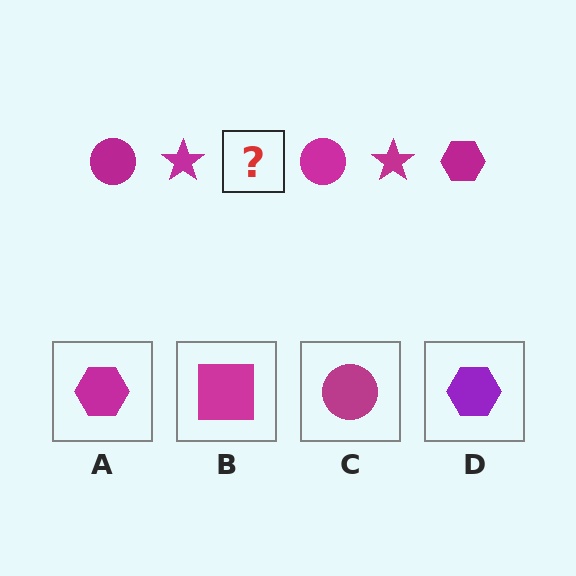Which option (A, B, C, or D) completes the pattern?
A.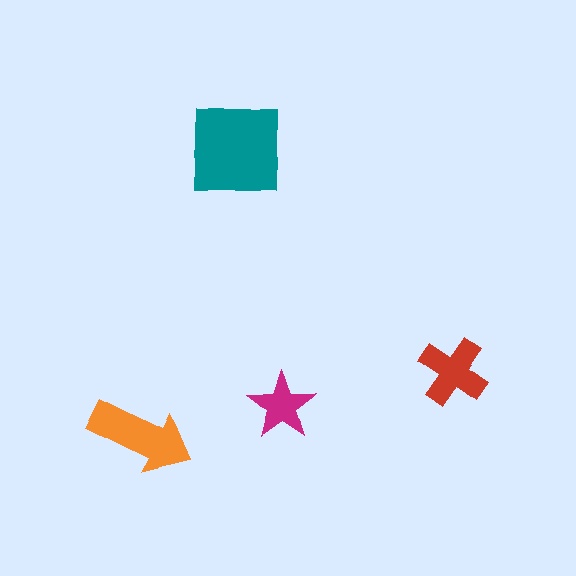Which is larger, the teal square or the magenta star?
The teal square.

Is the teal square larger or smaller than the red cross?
Larger.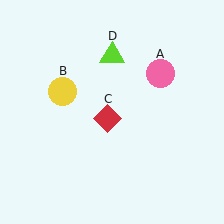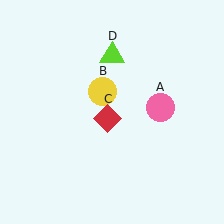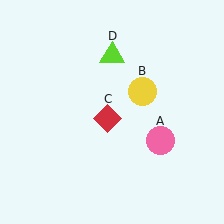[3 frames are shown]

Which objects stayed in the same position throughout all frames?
Red diamond (object C) and lime triangle (object D) remained stationary.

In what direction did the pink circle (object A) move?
The pink circle (object A) moved down.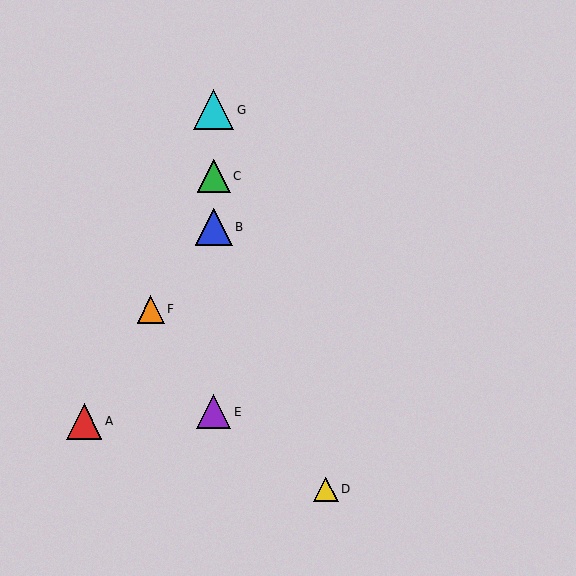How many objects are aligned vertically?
4 objects (B, C, E, G) are aligned vertically.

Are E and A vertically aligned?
No, E is at x≈214 and A is at x≈84.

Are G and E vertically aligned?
Yes, both are at x≈214.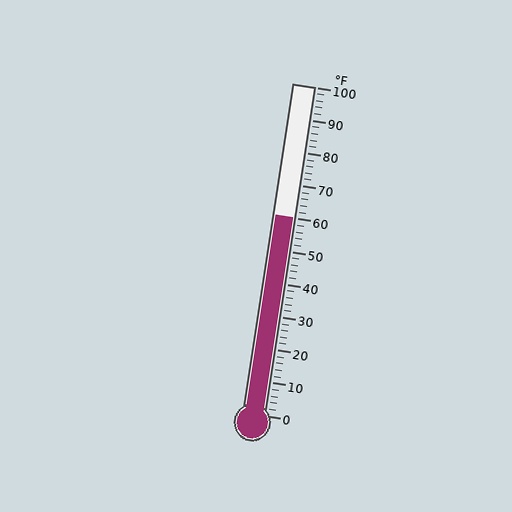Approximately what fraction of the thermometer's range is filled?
The thermometer is filled to approximately 60% of its range.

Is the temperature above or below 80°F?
The temperature is below 80°F.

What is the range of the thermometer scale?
The thermometer scale ranges from 0°F to 100°F.